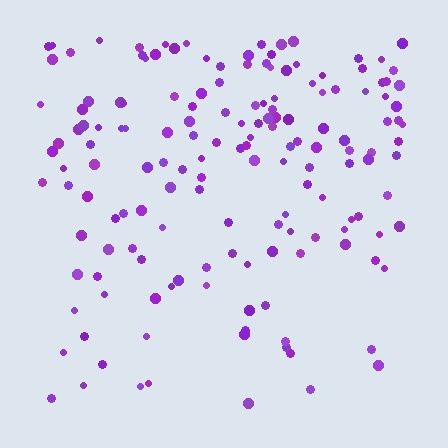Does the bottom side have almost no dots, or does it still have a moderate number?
Still a moderate number, just noticeably fewer than the top.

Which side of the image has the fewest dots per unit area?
The bottom.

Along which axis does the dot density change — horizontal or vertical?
Vertical.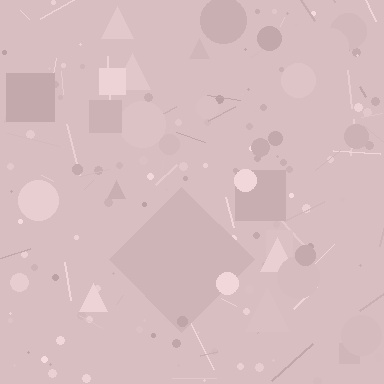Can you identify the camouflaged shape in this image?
The camouflaged shape is a diamond.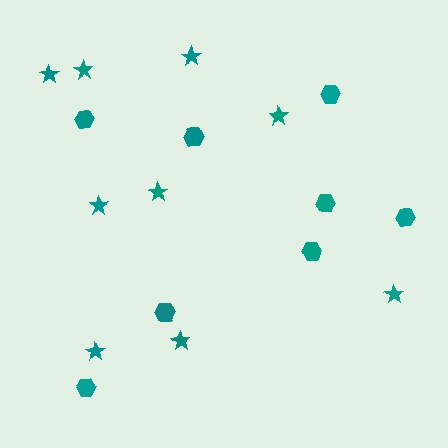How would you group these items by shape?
There are 2 groups: one group of stars (9) and one group of hexagons (8).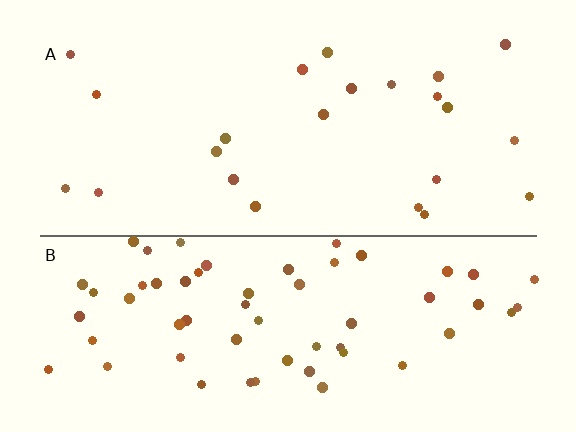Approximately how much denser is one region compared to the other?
Approximately 2.6× — region B over region A.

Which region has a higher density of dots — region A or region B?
B (the bottom).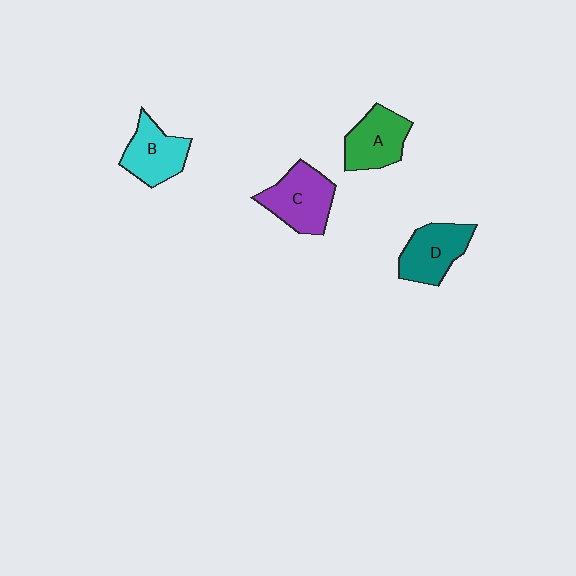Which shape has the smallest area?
Shape B (cyan).